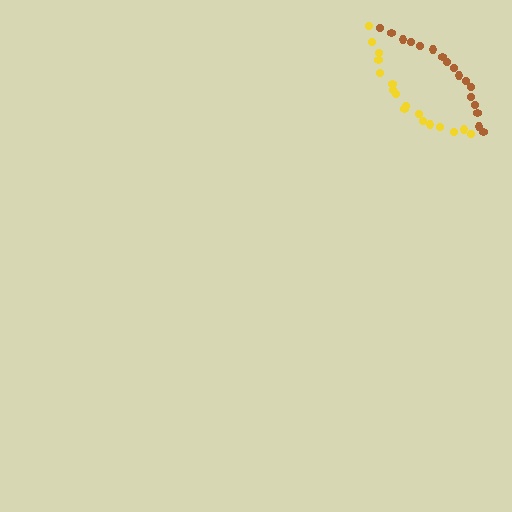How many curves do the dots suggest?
There are 2 distinct paths.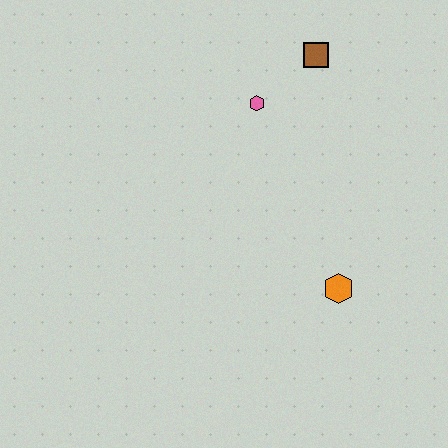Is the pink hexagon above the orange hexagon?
Yes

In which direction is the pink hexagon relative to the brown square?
The pink hexagon is to the left of the brown square.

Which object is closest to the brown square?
The pink hexagon is closest to the brown square.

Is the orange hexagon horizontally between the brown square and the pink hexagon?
No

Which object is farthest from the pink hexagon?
The orange hexagon is farthest from the pink hexagon.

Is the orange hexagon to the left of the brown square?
No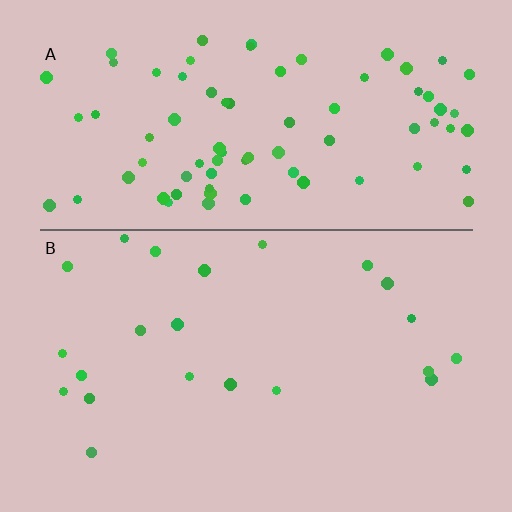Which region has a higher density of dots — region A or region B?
A (the top).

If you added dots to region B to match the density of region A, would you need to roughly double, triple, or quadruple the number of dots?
Approximately quadruple.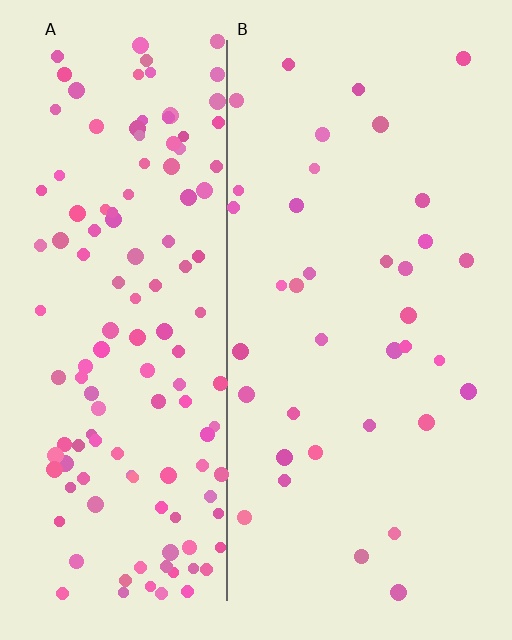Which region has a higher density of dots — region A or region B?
A (the left).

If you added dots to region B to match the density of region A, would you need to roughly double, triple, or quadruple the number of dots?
Approximately quadruple.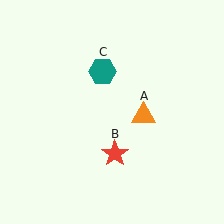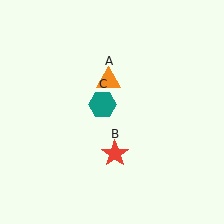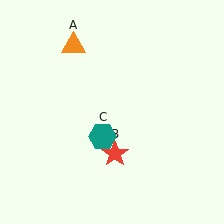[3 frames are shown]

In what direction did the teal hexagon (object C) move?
The teal hexagon (object C) moved down.